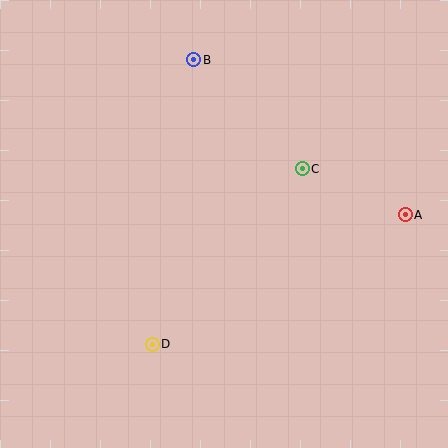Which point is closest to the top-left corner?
Point B is closest to the top-left corner.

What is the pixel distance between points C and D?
The distance between C and D is 231 pixels.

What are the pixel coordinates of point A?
Point A is at (405, 215).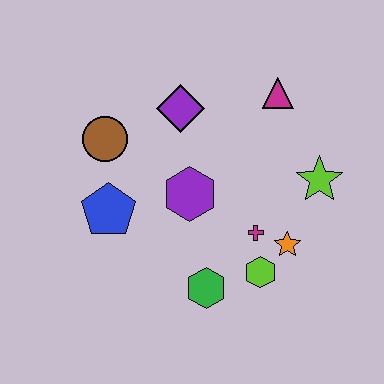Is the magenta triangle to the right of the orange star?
No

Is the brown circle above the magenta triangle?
No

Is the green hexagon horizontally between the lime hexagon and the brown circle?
Yes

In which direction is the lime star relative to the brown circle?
The lime star is to the right of the brown circle.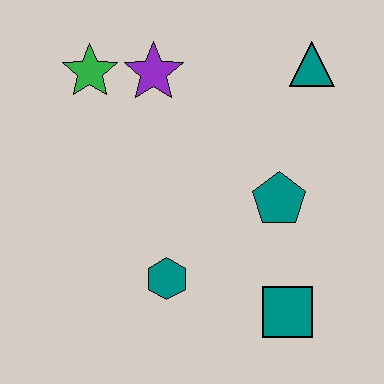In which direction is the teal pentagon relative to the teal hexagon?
The teal pentagon is to the right of the teal hexagon.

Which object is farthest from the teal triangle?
The teal hexagon is farthest from the teal triangle.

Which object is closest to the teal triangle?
The teal pentagon is closest to the teal triangle.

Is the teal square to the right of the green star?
Yes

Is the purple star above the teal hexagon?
Yes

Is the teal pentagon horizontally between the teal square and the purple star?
Yes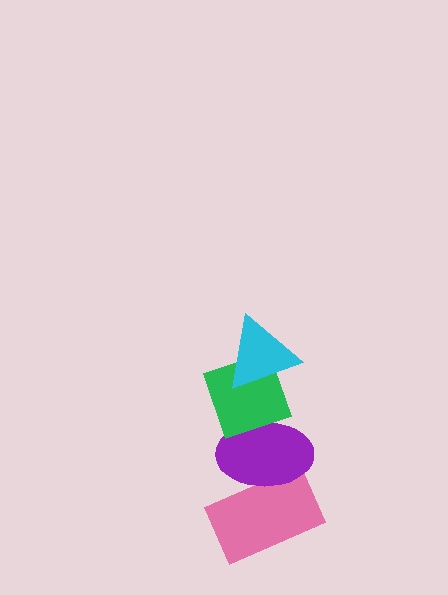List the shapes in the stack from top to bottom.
From top to bottom: the cyan triangle, the green diamond, the purple ellipse, the pink rectangle.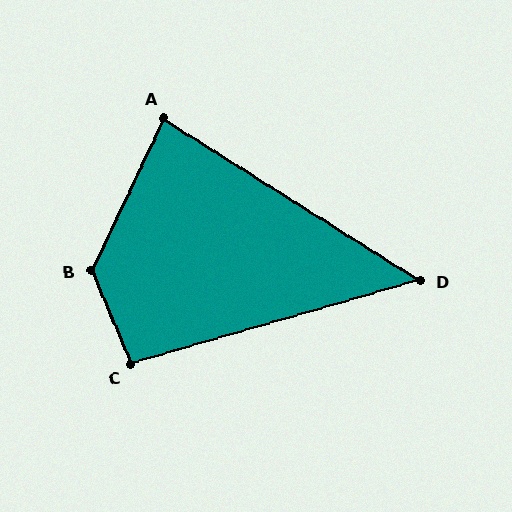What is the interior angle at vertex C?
Approximately 97 degrees (obtuse).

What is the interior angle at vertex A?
Approximately 83 degrees (acute).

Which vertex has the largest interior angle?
B, at approximately 131 degrees.